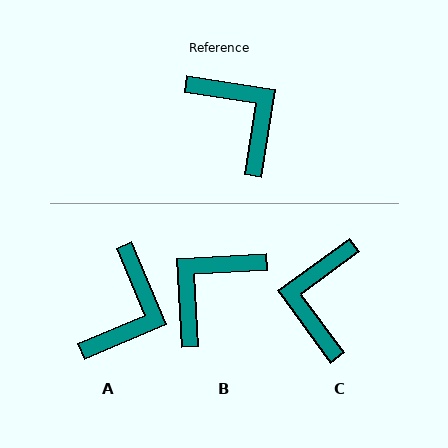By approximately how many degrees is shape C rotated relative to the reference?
Approximately 135 degrees counter-clockwise.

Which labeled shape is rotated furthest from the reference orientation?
C, about 135 degrees away.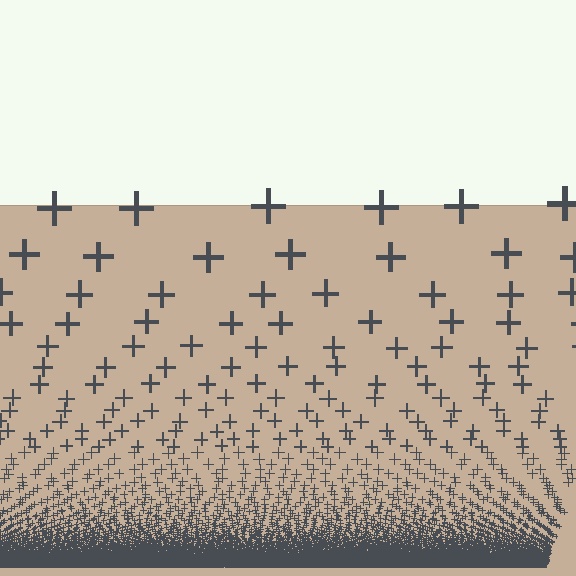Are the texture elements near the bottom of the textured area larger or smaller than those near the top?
Smaller. The gradient is inverted — elements near the bottom are smaller and denser.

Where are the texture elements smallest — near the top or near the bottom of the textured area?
Near the bottom.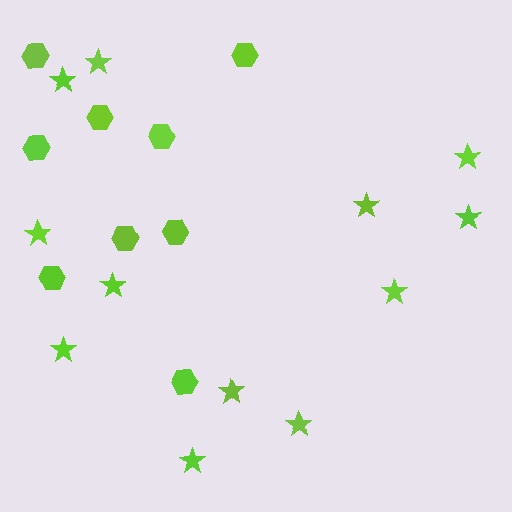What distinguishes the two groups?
There are 2 groups: one group of hexagons (9) and one group of stars (12).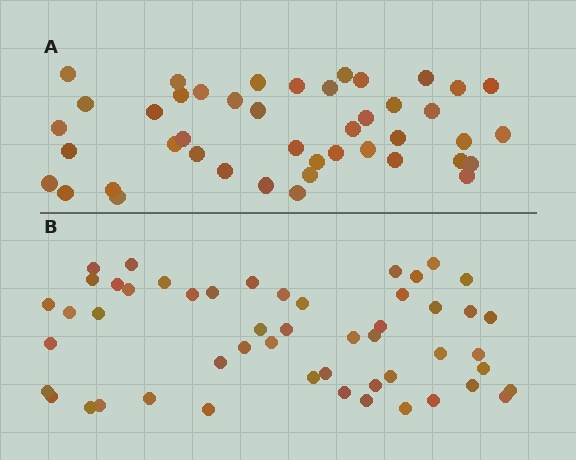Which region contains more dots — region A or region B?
Region B (the bottom region) has more dots.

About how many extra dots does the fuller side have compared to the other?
Region B has roughly 8 or so more dots than region A.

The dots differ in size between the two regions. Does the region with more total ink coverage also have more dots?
No. Region A has more total ink coverage because its dots are larger, but region B actually contains more individual dots. Total area can be misleading — the number of items is what matters here.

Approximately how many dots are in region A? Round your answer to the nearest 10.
About 40 dots. (The exact count is 44, which rounds to 40.)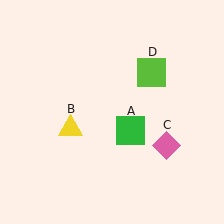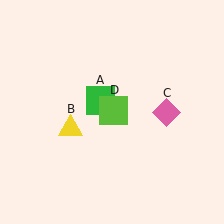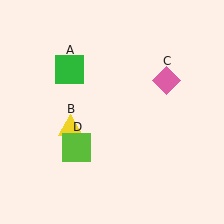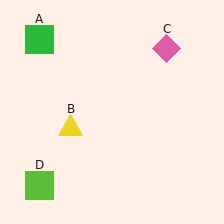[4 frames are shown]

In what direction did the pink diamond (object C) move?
The pink diamond (object C) moved up.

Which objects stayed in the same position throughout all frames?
Yellow triangle (object B) remained stationary.